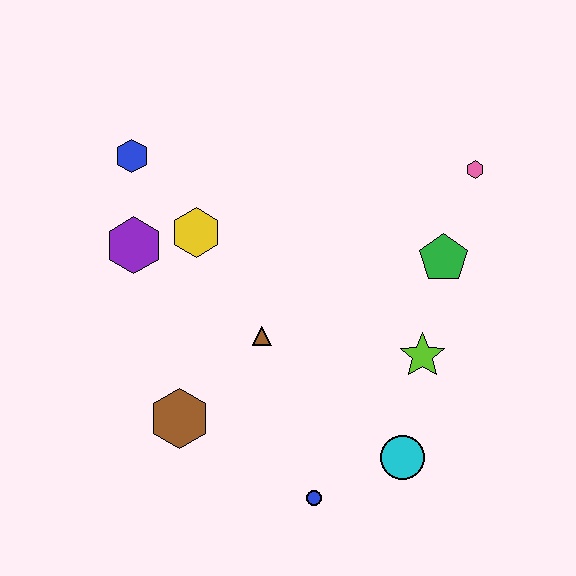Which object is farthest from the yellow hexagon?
The cyan circle is farthest from the yellow hexagon.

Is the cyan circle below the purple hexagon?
Yes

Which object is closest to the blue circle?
The cyan circle is closest to the blue circle.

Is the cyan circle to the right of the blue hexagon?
Yes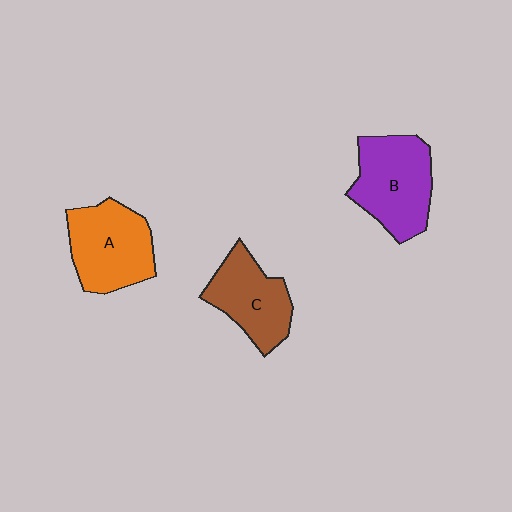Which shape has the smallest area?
Shape C (brown).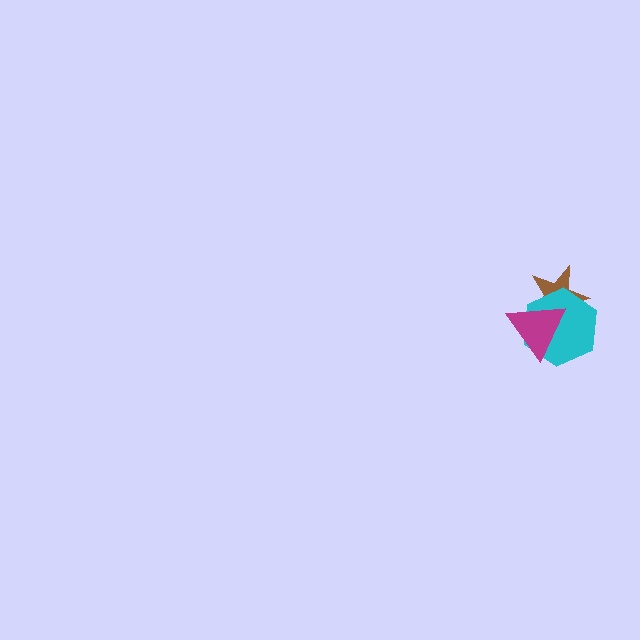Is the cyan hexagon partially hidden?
Yes, it is partially covered by another shape.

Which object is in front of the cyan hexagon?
The magenta triangle is in front of the cyan hexagon.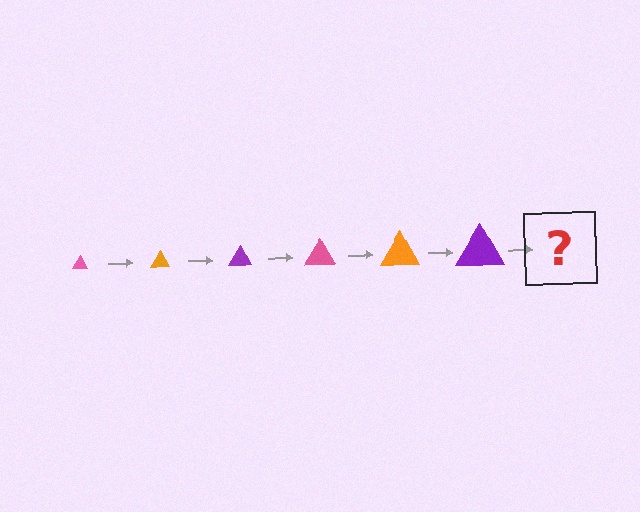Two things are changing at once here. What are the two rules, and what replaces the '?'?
The two rules are that the triangle grows larger each step and the color cycles through pink, orange, and purple. The '?' should be a pink triangle, larger than the previous one.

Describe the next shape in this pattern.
It should be a pink triangle, larger than the previous one.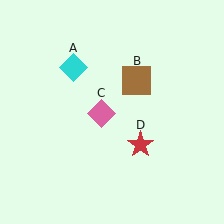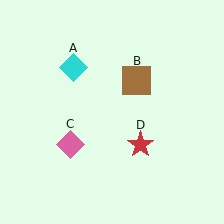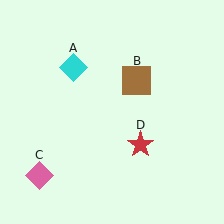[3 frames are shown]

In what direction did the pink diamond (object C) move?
The pink diamond (object C) moved down and to the left.